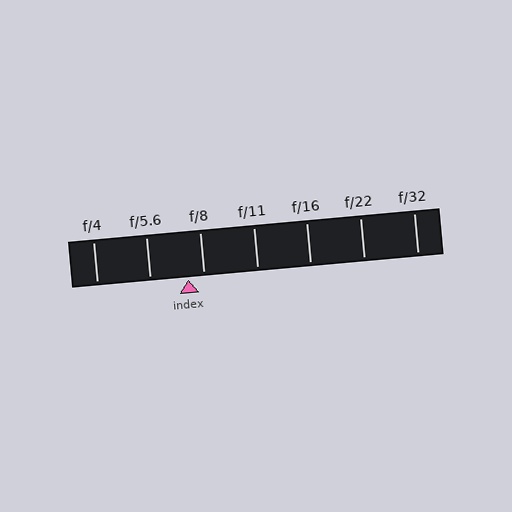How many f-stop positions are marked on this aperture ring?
There are 7 f-stop positions marked.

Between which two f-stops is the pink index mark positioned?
The index mark is between f/5.6 and f/8.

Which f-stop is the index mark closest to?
The index mark is closest to f/8.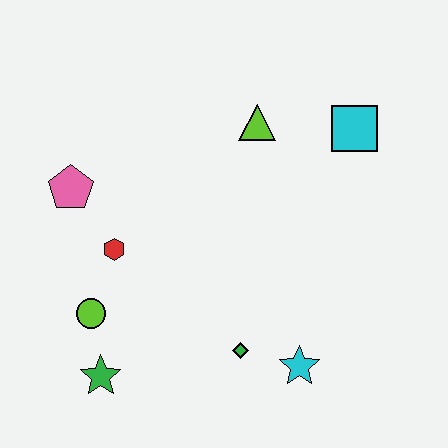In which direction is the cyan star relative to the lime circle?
The cyan star is to the right of the lime circle.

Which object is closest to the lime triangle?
The cyan square is closest to the lime triangle.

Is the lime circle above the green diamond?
Yes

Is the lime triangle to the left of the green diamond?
No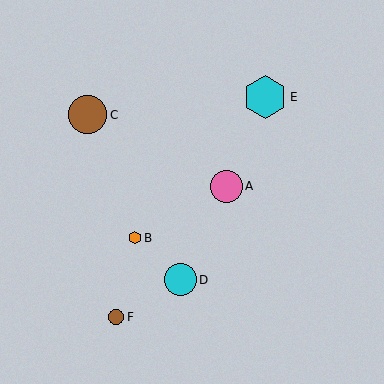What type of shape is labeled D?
Shape D is a cyan circle.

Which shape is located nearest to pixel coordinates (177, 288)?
The cyan circle (labeled D) at (180, 280) is nearest to that location.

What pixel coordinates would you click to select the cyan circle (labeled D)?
Click at (180, 280) to select the cyan circle D.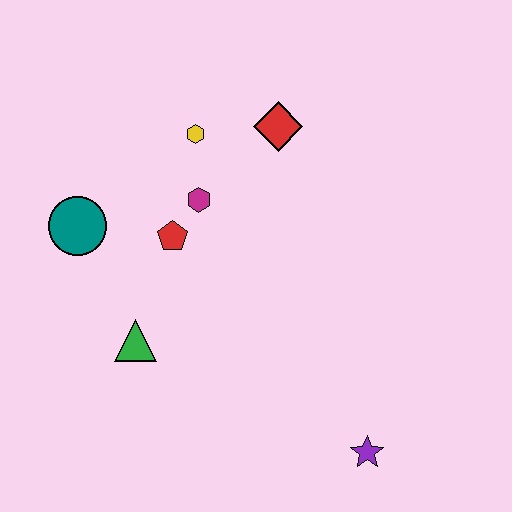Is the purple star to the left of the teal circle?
No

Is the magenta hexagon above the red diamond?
No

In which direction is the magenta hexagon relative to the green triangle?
The magenta hexagon is above the green triangle.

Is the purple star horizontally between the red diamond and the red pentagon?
No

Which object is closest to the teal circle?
The red pentagon is closest to the teal circle.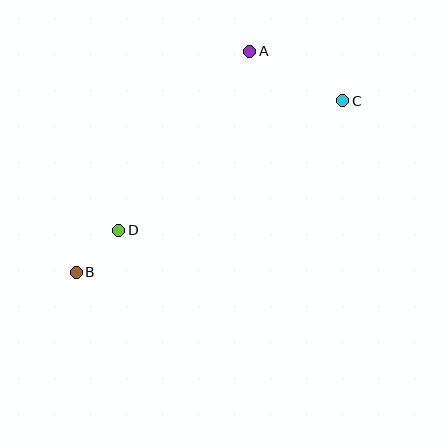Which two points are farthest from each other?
Points B and C are farthest from each other.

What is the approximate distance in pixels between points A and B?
The distance between A and B is approximately 281 pixels.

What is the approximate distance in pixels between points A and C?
The distance between A and C is approximately 106 pixels.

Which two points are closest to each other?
Points B and D are closest to each other.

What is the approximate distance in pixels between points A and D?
The distance between A and D is approximately 222 pixels.